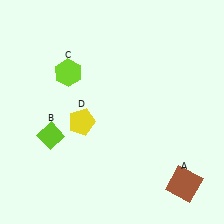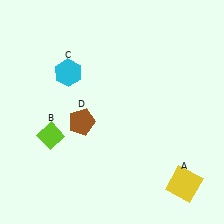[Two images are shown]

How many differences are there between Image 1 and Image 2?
There are 3 differences between the two images.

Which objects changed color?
A changed from brown to yellow. C changed from lime to cyan. D changed from yellow to brown.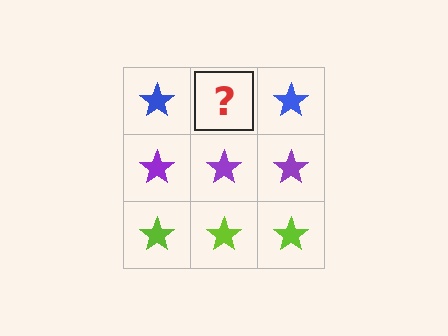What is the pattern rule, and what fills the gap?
The rule is that each row has a consistent color. The gap should be filled with a blue star.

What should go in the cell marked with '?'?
The missing cell should contain a blue star.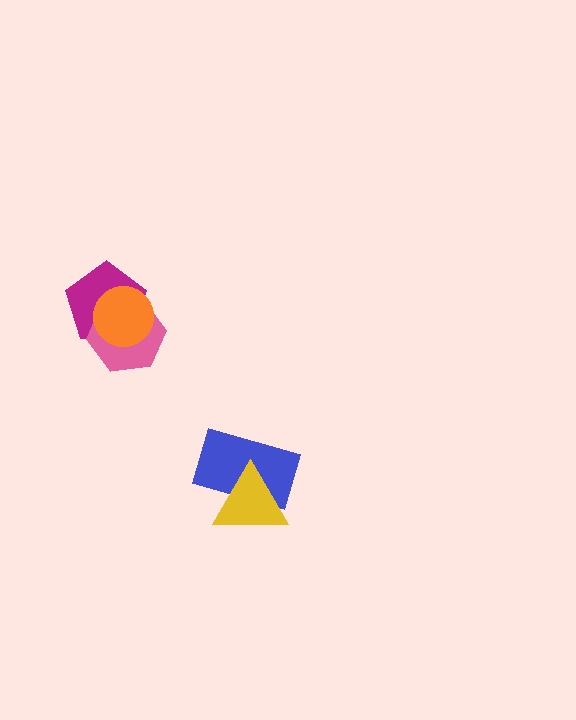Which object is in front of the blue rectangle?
The yellow triangle is in front of the blue rectangle.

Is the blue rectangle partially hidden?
Yes, it is partially covered by another shape.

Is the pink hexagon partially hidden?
Yes, it is partially covered by another shape.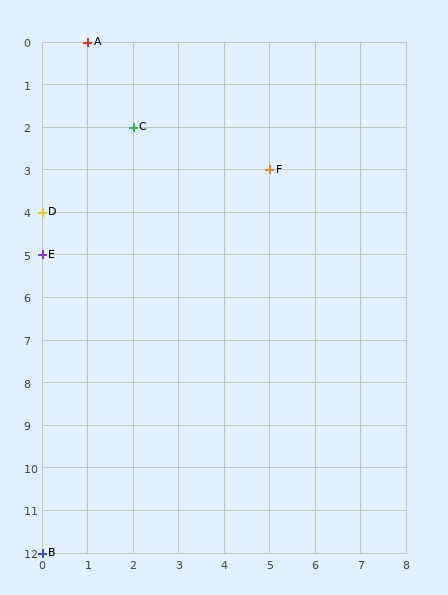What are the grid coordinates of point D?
Point D is at grid coordinates (0, 4).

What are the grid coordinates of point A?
Point A is at grid coordinates (1, 0).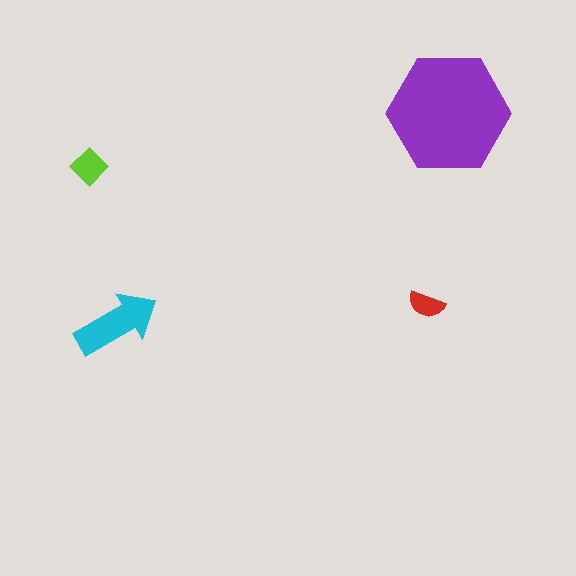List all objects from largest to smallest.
The purple hexagon, the cyan arrow, the lime diamond, the red semicircle.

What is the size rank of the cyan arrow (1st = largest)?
2nd.